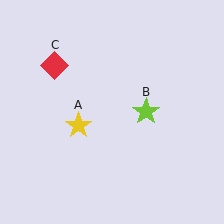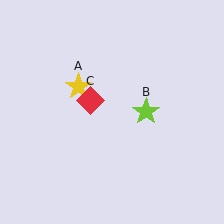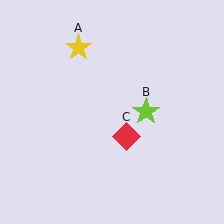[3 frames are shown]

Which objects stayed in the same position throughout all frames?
Lime star (object B) remained stationary.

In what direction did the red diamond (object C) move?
The red diamond (object C) moved down and to the right.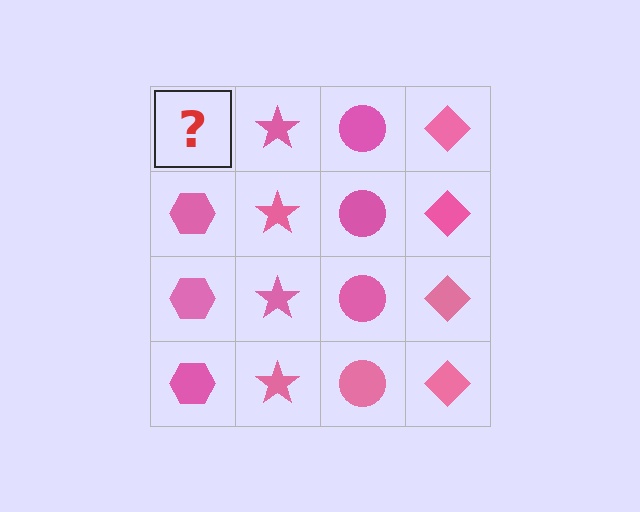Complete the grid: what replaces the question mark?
The question mark should be replaced with a pink hexagon.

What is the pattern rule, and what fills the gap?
The rule is that each column has a consistent shape. The gap should be filled with a pink hexagon.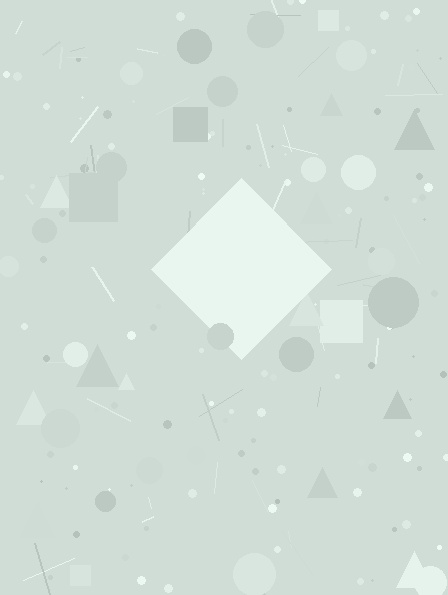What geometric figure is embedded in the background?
A diamond is embedded in the background.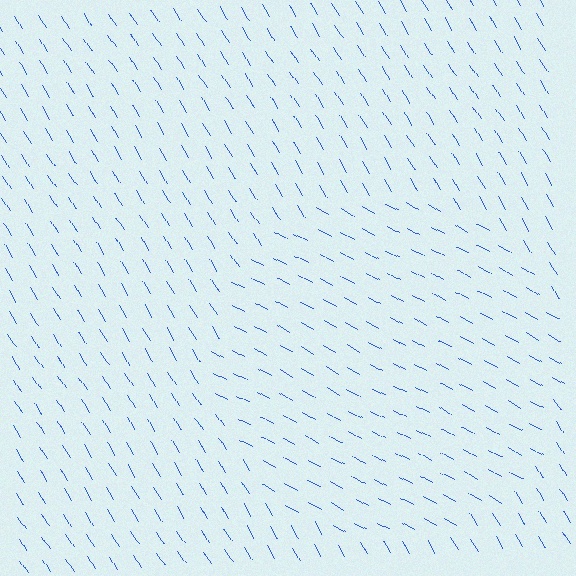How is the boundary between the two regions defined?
The boundary is defined purely by a change in line orientation (approximately 30 degrees difference). All lines are the same color and thickness.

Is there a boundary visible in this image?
Yes, there is a texture boundary formed by a change in line orientation.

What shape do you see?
I see a circle.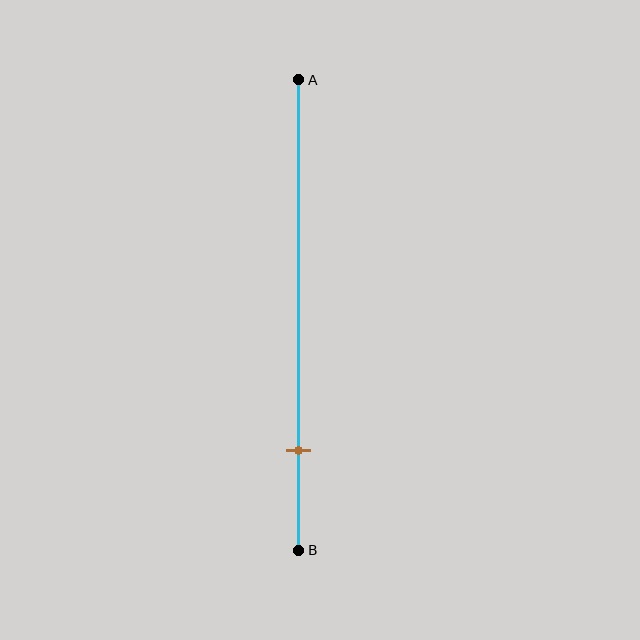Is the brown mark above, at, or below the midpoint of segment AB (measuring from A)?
The brown mark is below the midpoint of segment AB.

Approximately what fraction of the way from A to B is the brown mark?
The brown mark is approximately 80% of the way from A to B.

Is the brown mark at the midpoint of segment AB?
No, the mark is at about 80% from A, not at the 50% midpoint.